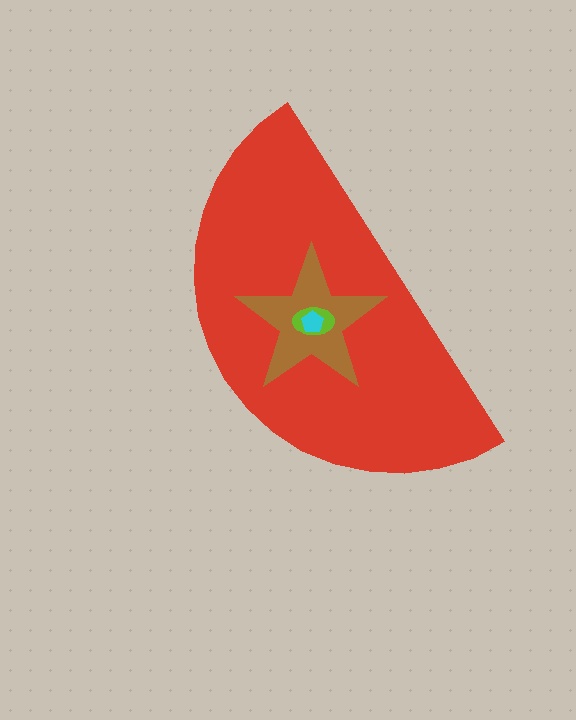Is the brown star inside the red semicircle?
Yes.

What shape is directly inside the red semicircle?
The brown star.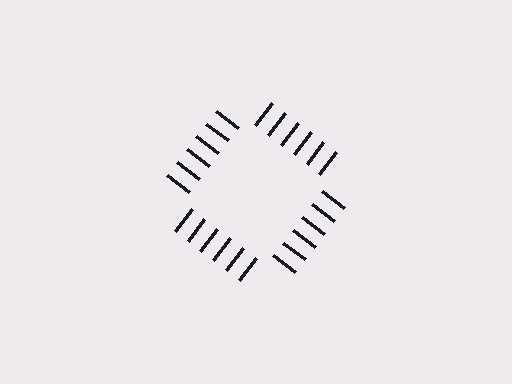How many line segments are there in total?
24 — 6 along each of the 4 edges.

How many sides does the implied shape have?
4 sides — the line-ends trace a square.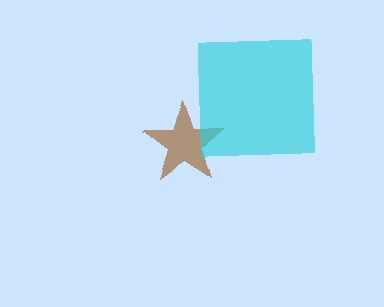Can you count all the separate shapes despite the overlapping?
Yes, there are 2 separate shapes.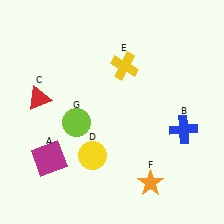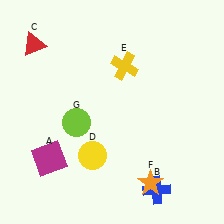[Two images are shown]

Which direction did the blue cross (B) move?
The blue cross (B) moved down.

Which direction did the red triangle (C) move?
The red triangle (C) moved up.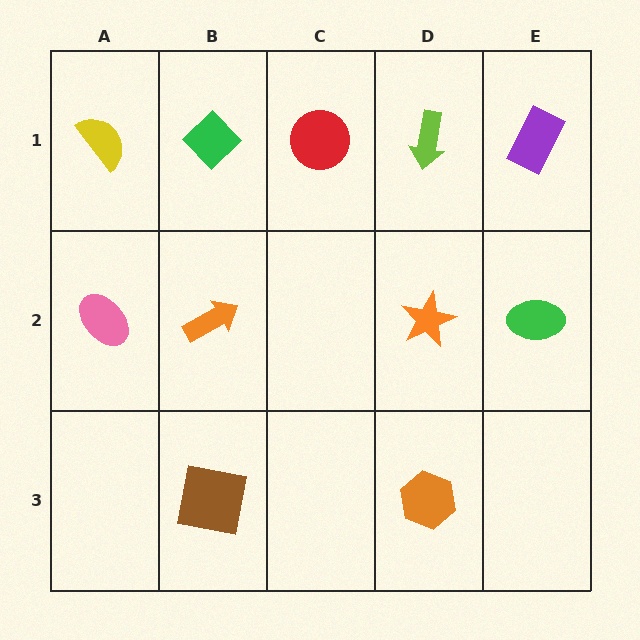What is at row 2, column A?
A pink ellipse.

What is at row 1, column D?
A lime arrow.